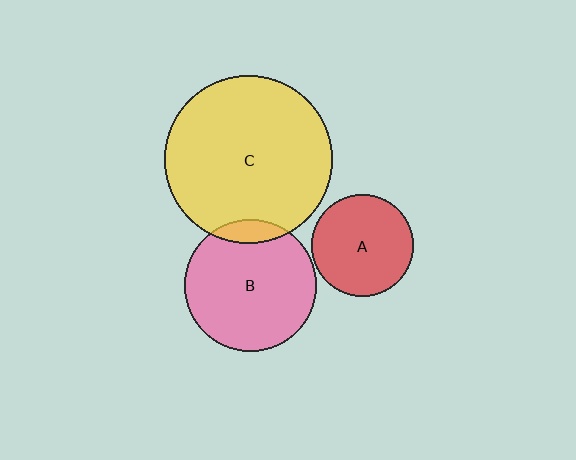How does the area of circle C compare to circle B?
Approximately 1.6 times.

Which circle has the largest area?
Circle C (yellow).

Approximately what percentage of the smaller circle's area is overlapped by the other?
Approximately 10%.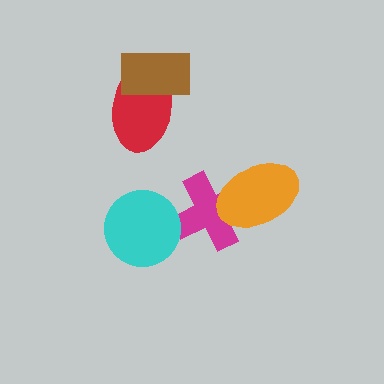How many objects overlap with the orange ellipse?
1 object overlaps with the orange ellipse.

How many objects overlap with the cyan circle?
0 objects overlap with the cyan circle.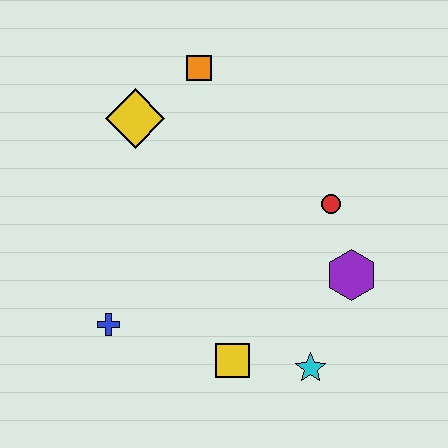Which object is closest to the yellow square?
The cyan star is closest to the yellow square.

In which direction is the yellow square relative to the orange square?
The yellow square is below the orange square.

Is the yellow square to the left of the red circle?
Yes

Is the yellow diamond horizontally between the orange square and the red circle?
No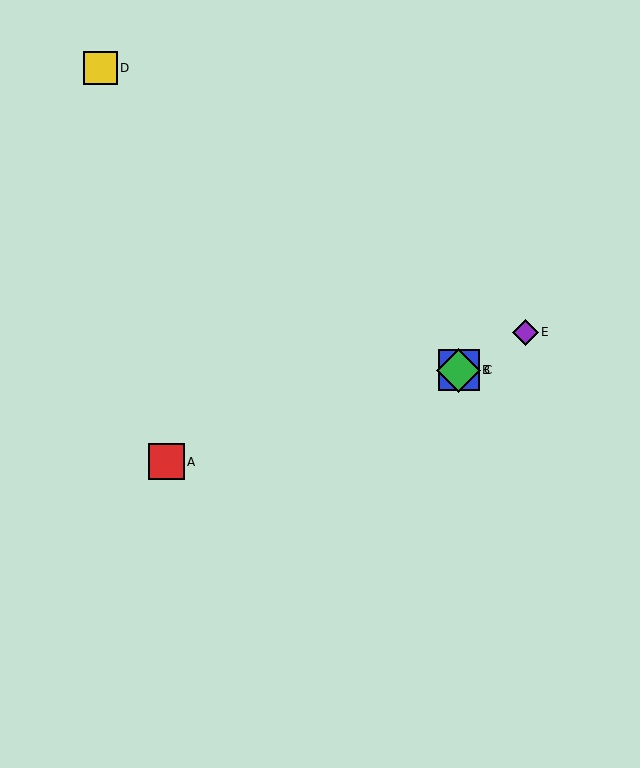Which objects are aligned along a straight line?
Objects B, C, E are aligned along a straight line.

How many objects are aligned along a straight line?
3 objects (B, C, E) are aligned along a straight line.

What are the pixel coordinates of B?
Object B is at (459, 370).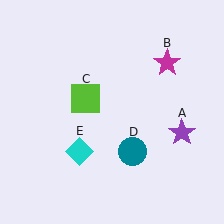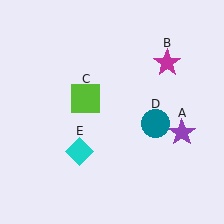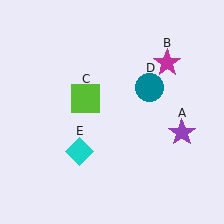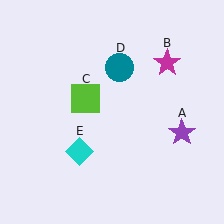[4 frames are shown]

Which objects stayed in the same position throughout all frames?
Purple star (object A) and magenta star (object B) and lime square (object C) and cyan diamond (object E) remained stationary.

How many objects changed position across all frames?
1 object changed position: teal circle (object D).